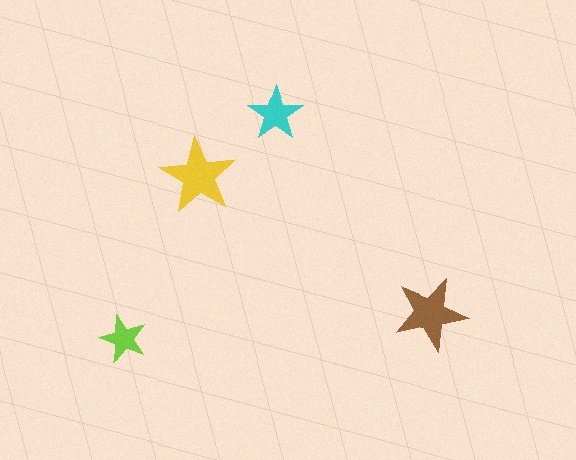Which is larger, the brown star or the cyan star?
The brown one.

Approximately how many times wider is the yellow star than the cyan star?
About 1.5 times wider.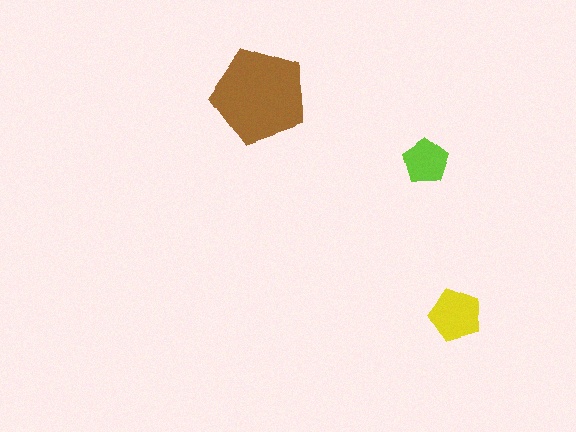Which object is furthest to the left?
The brown pentagon is leftmost.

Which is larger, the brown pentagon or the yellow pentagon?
The brown one.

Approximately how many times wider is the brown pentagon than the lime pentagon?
About 2 times wider.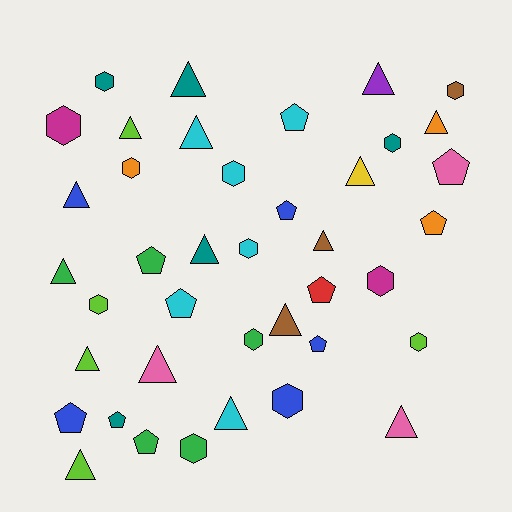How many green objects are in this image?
There are 5 green objects.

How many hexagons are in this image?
There are 13 hexagons.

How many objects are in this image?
There are 40 objects.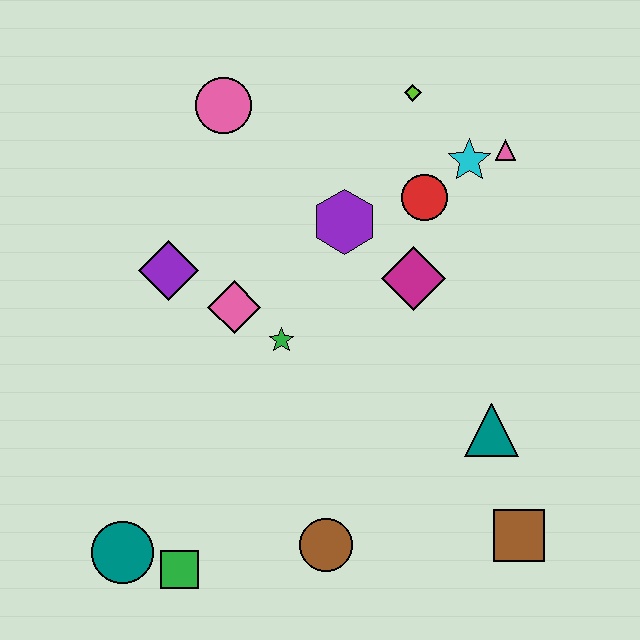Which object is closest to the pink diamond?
The green star is closest to the pink diamond.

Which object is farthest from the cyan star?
The teal circle is farthest from the cyan star.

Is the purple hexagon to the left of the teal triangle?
Yes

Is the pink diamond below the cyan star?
Yes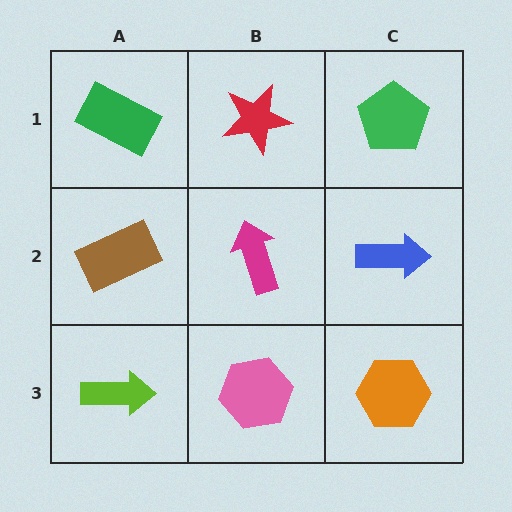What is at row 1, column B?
A red star.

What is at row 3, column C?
An orange hexagon.